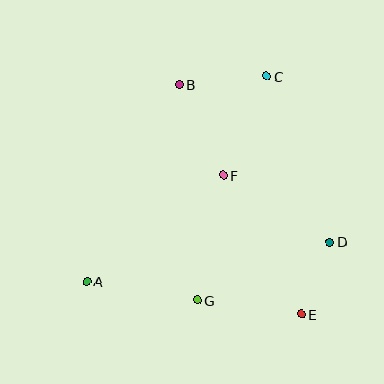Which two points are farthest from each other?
Points A and C are farthest from each other.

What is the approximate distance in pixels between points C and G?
The distance between C and G is approximately 235 pixels.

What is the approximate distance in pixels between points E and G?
The distance between E and G is approximately 106 pixels.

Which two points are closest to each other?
Points D and E are closest to each other.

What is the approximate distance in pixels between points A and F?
The distance between A and F is approximately 173 pixels.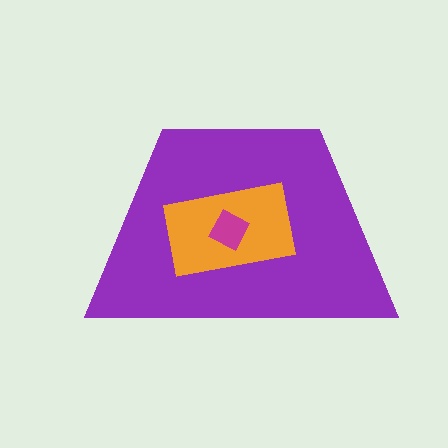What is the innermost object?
The magenta square.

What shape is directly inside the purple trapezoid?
The orange rectangle.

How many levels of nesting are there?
3.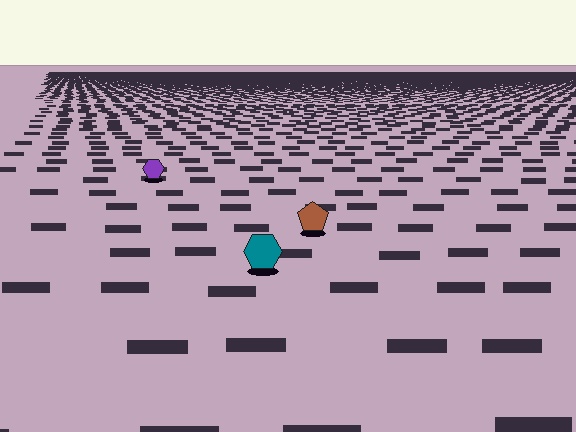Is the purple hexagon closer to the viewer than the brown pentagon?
No. The brown pentagon is closer — you can tell from the texture gradient: the ground texture is coarser near it.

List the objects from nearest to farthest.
From nearest to farthest: the teal hexagon, the brown pentagon, the purple hexagon.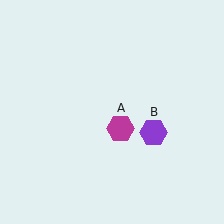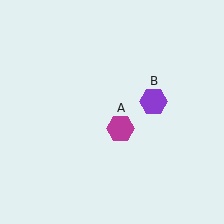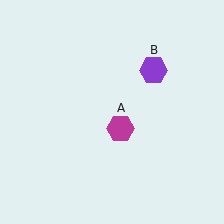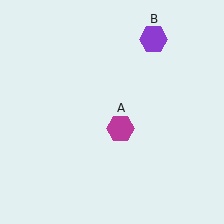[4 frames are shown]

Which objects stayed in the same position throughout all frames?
Magenta hexagon (object A) remained stationary.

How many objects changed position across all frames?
1 object changed position: purple hexagon (object B).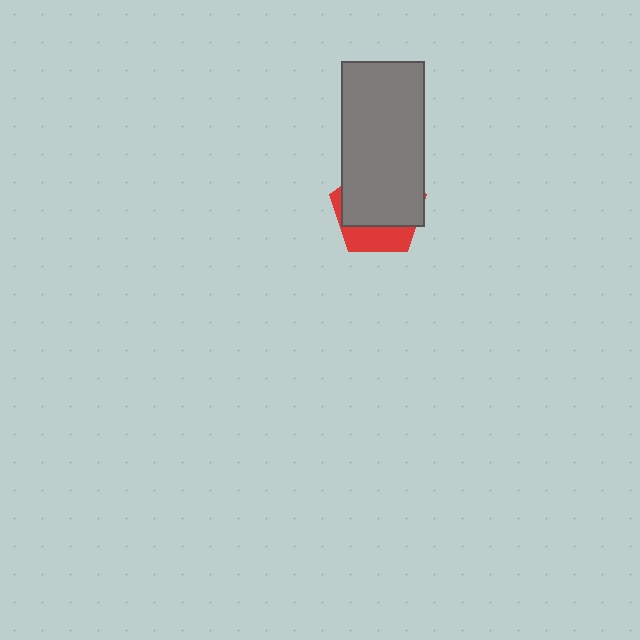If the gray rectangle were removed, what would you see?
You would see the complete red pentagon.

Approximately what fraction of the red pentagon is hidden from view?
Roughly 69% of the red pentagon is hidden behind the gray rectangle.